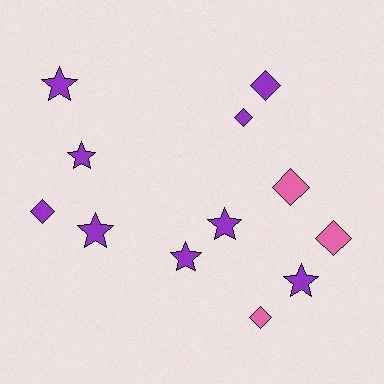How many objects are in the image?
There are 12 objects.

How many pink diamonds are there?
There are 3 pink diamonds.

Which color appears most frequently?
Purple, with 9 objects.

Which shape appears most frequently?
Diamond, with 6 objects.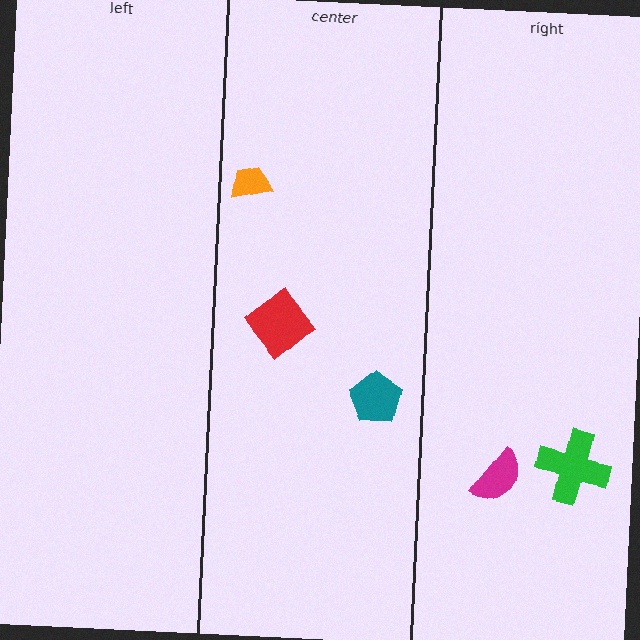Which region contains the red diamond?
The center region.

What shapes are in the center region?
The red diamond, the orange trapezoid, the teal pentagon.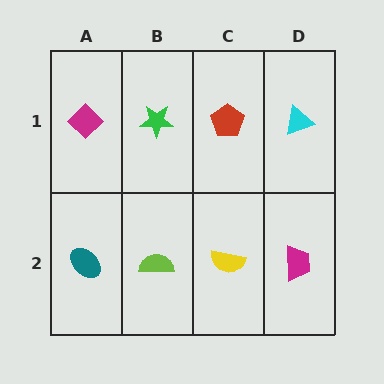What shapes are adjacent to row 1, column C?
A yellow semicircle (row 2, column C), a green star (row 1, column B), a cyan triangle (row 1, column D).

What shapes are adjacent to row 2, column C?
A red pentagon (row 1, column C), a lime semicircle (row 2, column B), a magenta trapezoid (row 2, column D).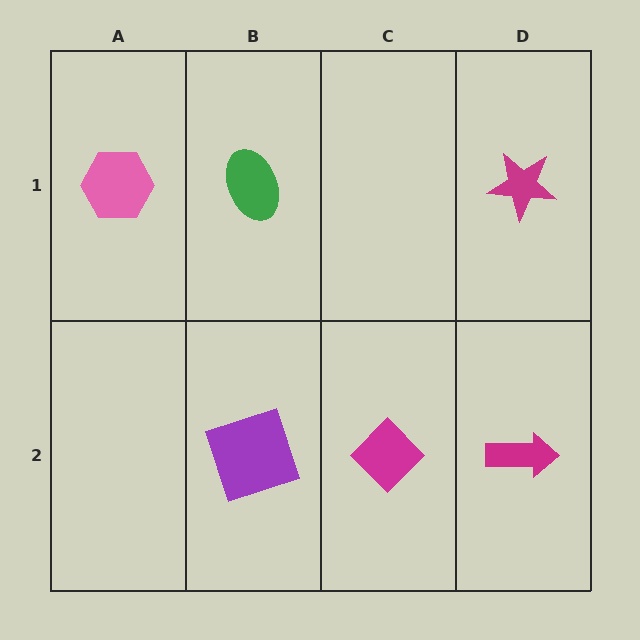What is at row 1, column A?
A pink hexagon.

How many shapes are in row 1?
3 shapes.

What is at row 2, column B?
A purple square.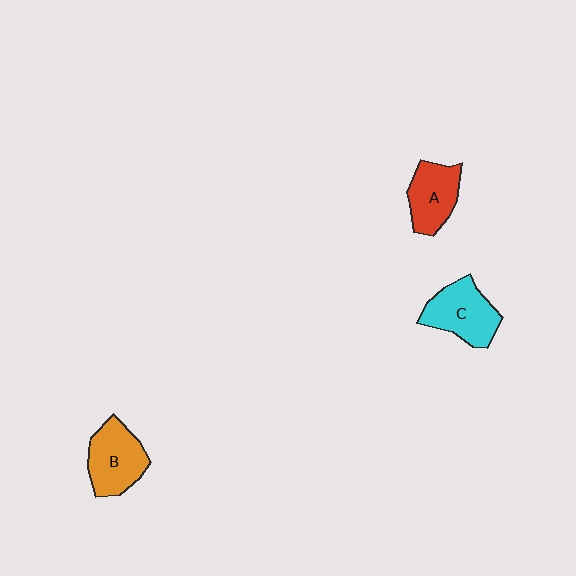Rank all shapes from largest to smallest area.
From largest to smallest: C (cyan), B (orange), A (red).